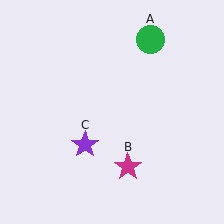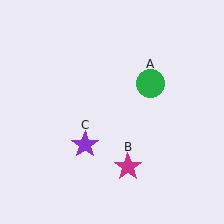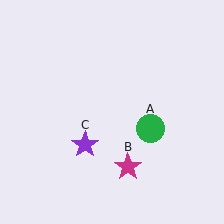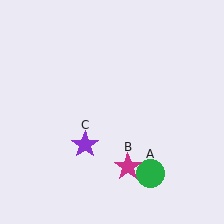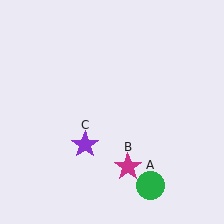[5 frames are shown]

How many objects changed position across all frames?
1 object changed position: green circle (object A).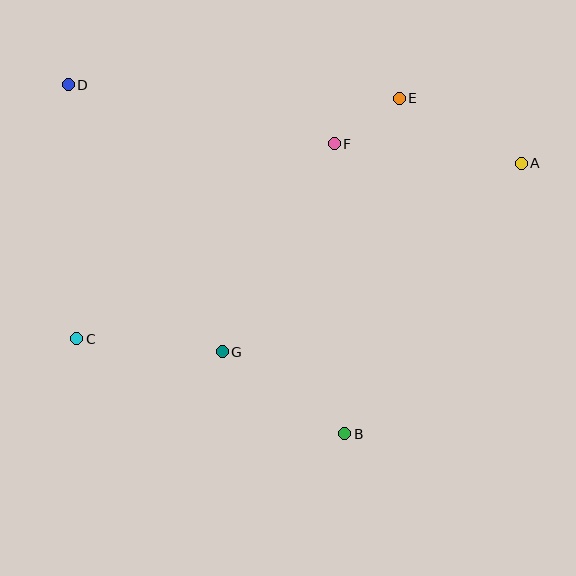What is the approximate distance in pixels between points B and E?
The distance between B and E is approximately 340 pixels.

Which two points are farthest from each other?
Points A and C are farthest from each other.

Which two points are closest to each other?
Points E and F are closest to each other.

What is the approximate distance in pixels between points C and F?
The distance between C and F is approximately 323 pixels.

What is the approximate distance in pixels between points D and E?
The distance between D and E is approximately 331 pixels.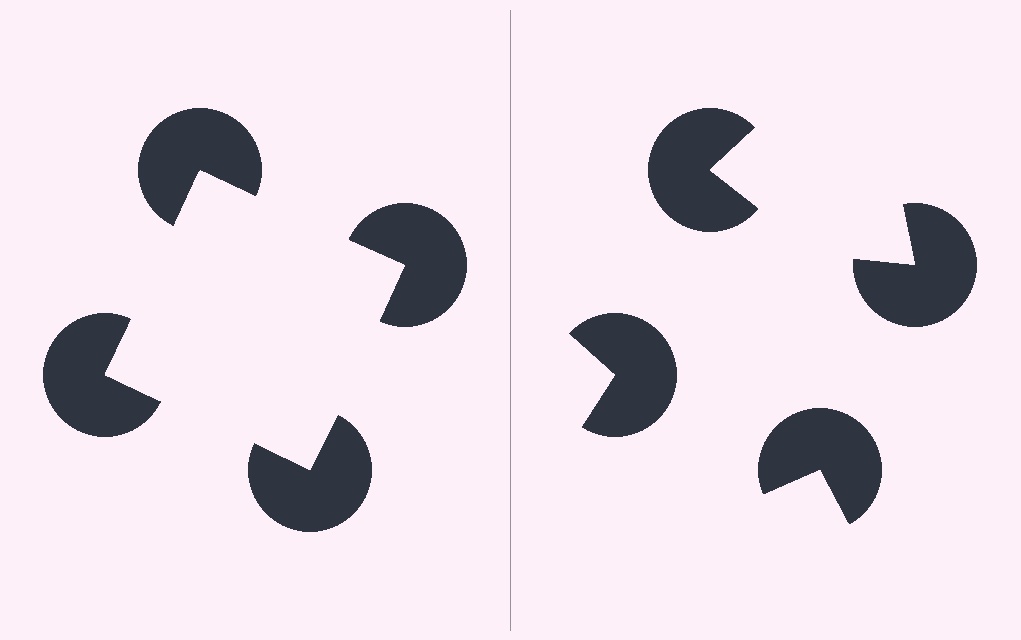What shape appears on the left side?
An illusory square.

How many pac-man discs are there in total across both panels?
8 — 4 on each side.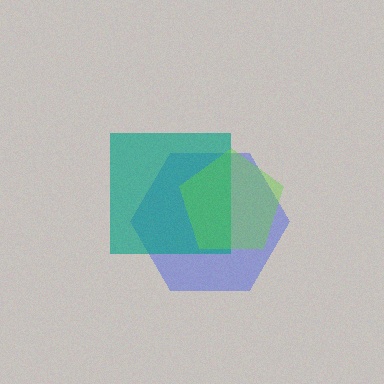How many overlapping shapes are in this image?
There are 3 overlapping shapes in the image.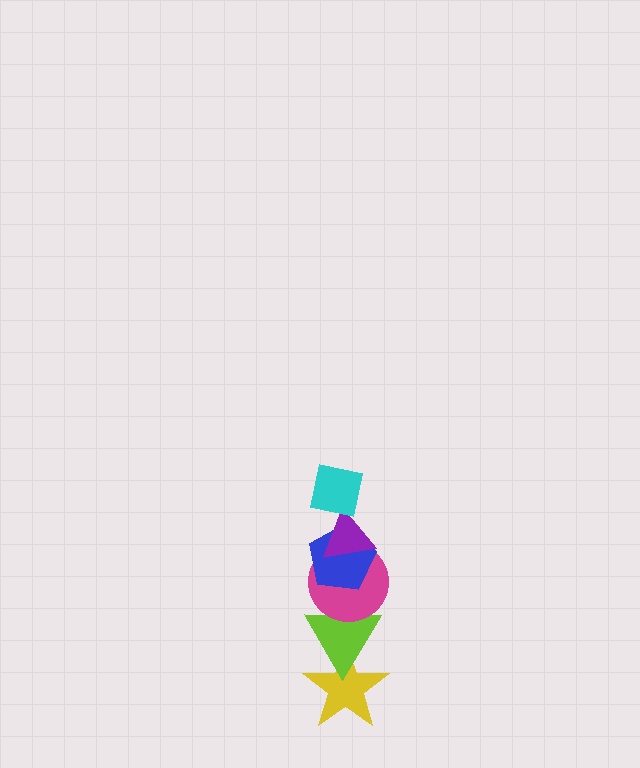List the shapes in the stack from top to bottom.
From top to bottom: the cyan square, the purple triangle, the blue pentagon, the magenta circle, the lime triangle, the yellow star.